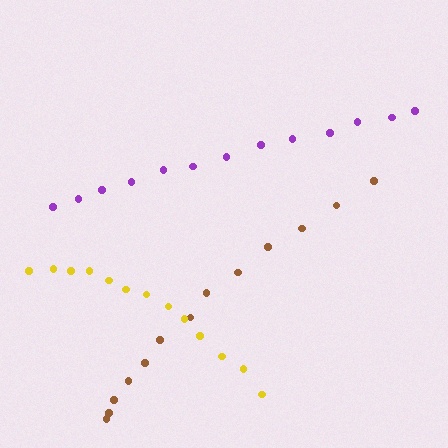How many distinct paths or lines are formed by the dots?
There are 3 distinct paths.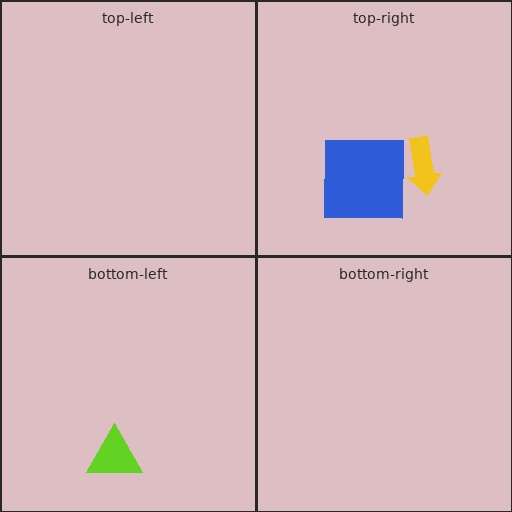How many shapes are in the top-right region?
2.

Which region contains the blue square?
The top-right region.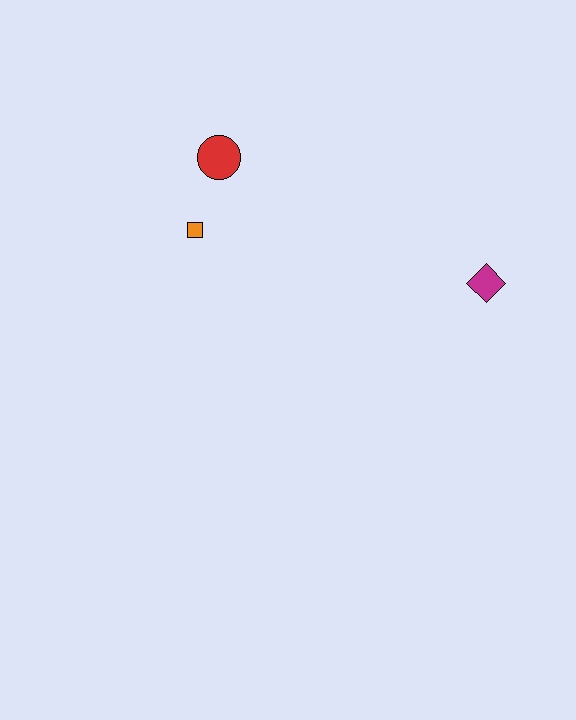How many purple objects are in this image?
There are no purple objects.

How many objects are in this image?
There are 3 objects.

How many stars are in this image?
There are no stars.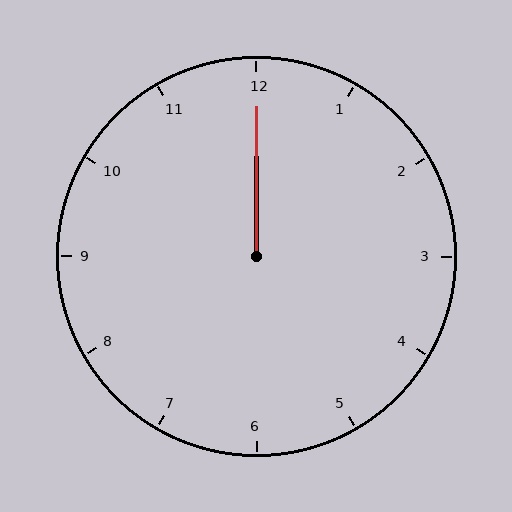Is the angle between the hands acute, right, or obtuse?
It is acute.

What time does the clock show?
12:00.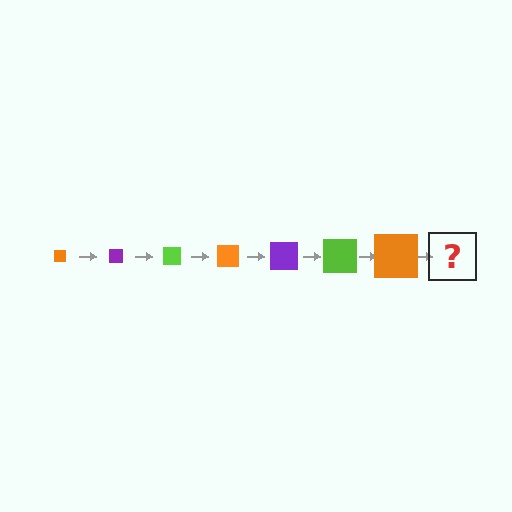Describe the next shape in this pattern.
It should be a purple square, larger than the previous one.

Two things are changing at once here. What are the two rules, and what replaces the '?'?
The two rules are that the square grows larger each step and the color cycles through orange, purple, and lime. The '?' should be a purple square, larger than the previous one.